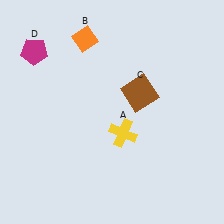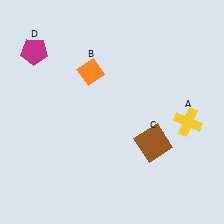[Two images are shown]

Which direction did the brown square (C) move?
The brown square (C) moved down.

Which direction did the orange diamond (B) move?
The orange diamond (B) moved down.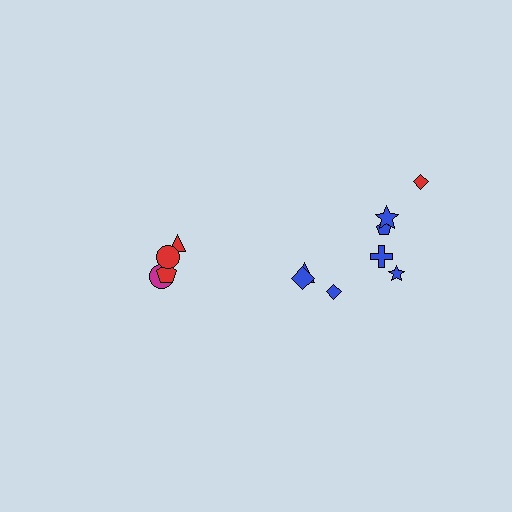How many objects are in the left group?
There are 4 objects.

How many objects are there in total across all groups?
There are 12 objects.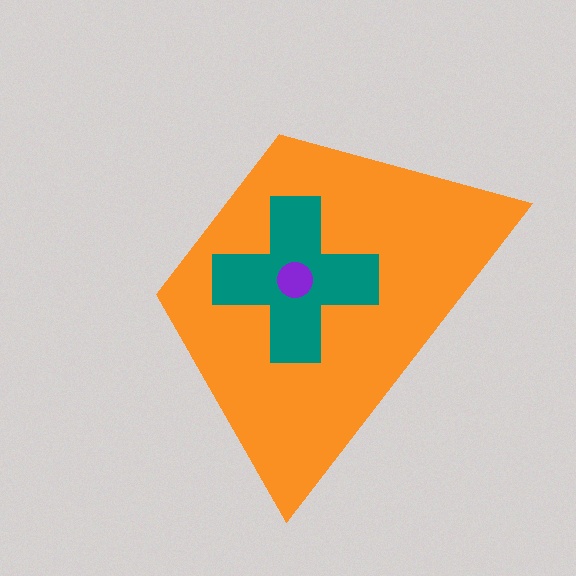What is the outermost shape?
The orange trapezoid.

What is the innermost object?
The purple circle.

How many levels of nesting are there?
3.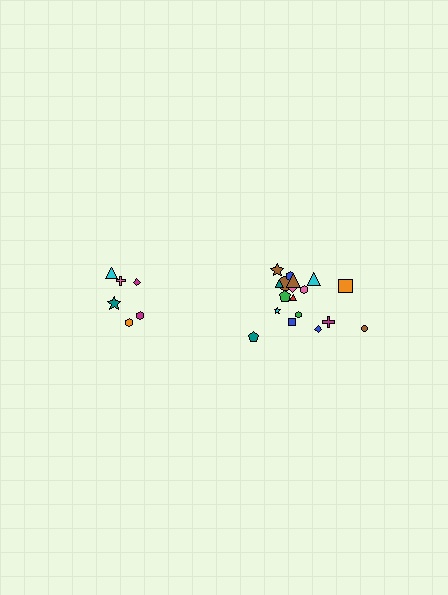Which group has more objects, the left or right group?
The right group.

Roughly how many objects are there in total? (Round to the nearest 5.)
Roughly 25 objects in total.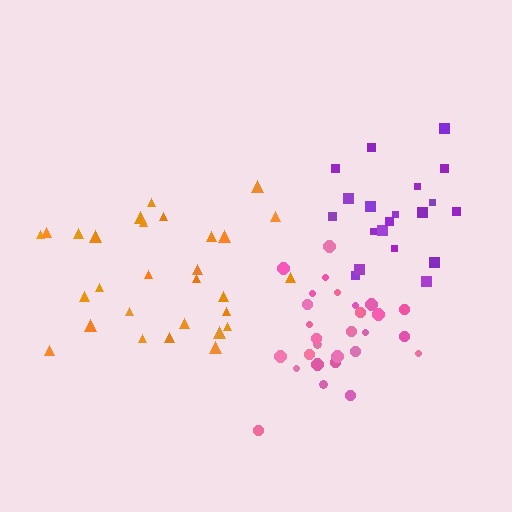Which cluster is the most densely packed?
Pink.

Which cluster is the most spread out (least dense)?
Orange.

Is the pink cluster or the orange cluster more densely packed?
Pink.